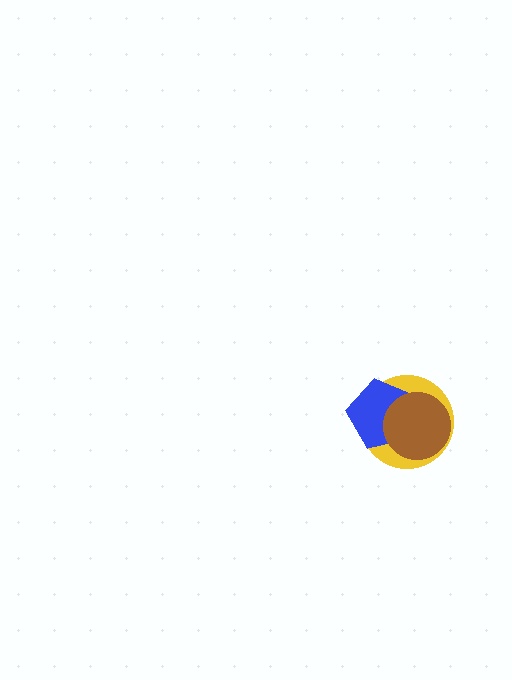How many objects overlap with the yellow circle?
2 objects overlap with the yellow circle.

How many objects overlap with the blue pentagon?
2 objects overlap with the blue pentagon.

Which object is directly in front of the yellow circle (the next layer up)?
The blue pentagon is directly in front of the yellow circle.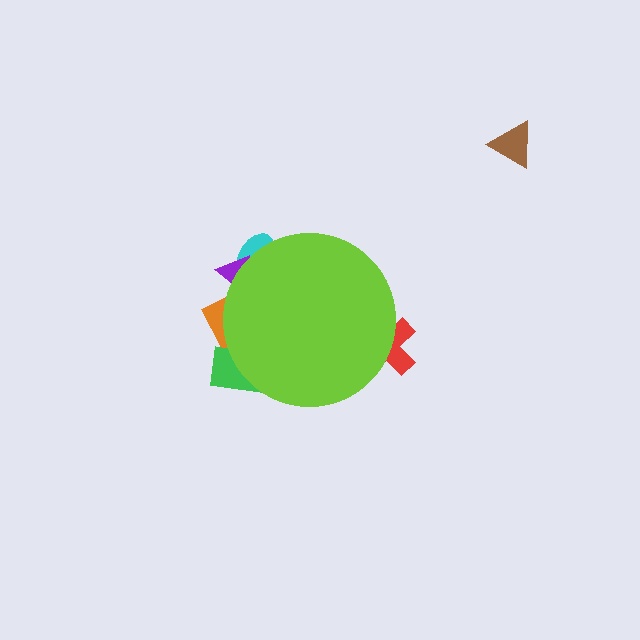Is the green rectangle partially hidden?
Yes, the green rectangle is partially hidden behind the lime circle.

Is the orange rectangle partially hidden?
Yes, the orange rectangle is partially hidden behind the lime circle.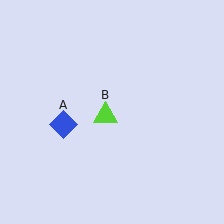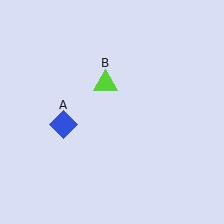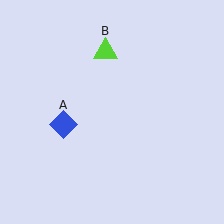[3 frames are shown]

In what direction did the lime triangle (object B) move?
The lime triangle (object B) moved up.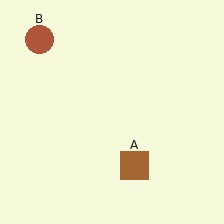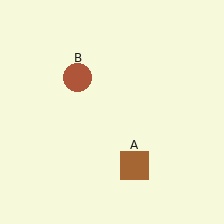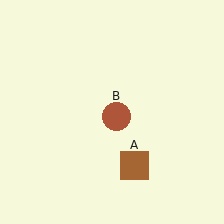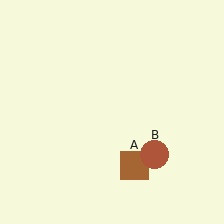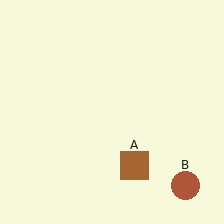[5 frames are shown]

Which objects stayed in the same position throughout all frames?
Brown square (object A) remained stationary.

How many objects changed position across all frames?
1 object changed position: brown circle (object B).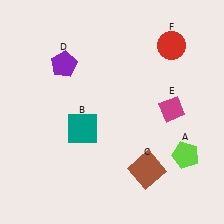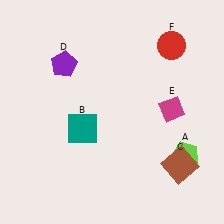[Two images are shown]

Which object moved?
The brown square (C) moved right.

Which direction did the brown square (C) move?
The brown square (C) moved right.